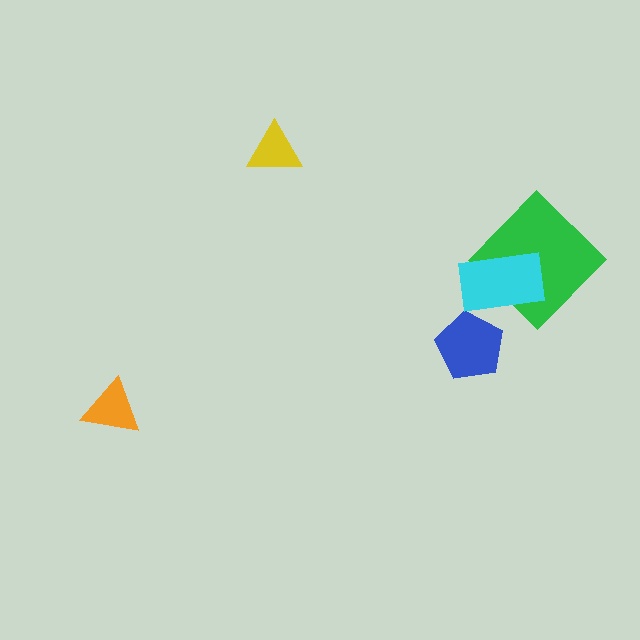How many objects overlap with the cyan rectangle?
1 object overlaps with the cyan rectangle.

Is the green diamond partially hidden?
Yes, it is partially covered by another shape.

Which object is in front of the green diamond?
The cyan rectangle is in front of the green diamond.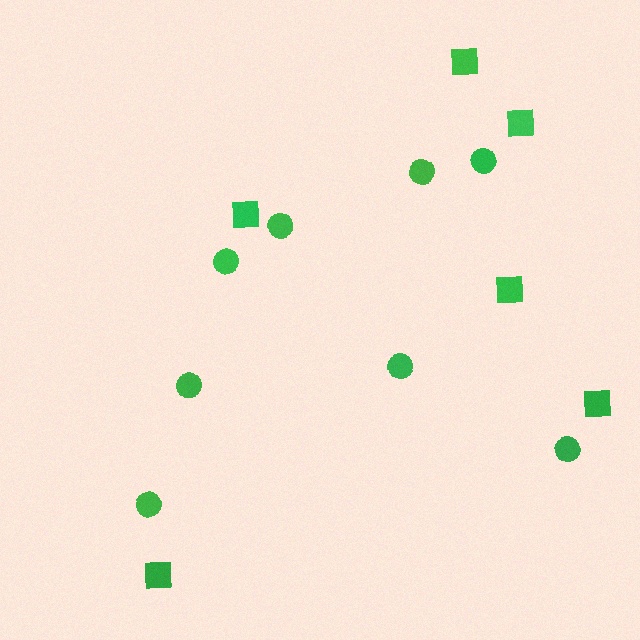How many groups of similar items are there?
There are 2 groups: one group of circles (8) and one group of squares (6).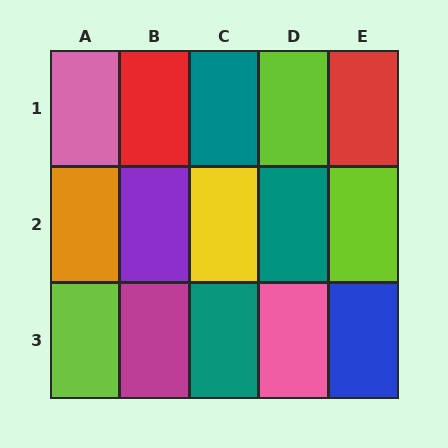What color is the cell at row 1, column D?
Lime.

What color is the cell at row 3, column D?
Pink.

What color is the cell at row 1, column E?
Red.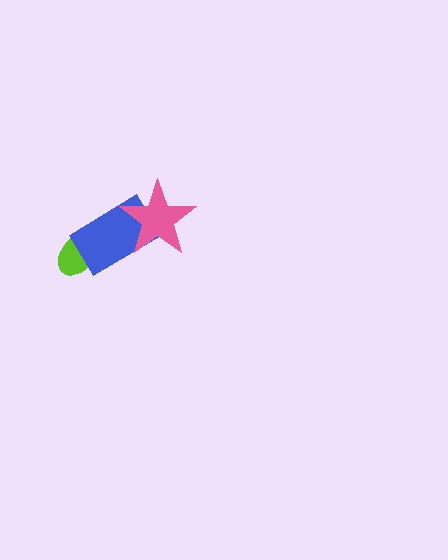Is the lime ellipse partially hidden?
Yes, it is partially covered by another shape.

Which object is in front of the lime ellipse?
The blue rectangle is in front of the lime ellipse.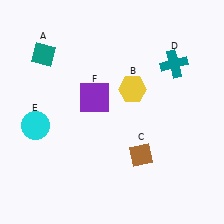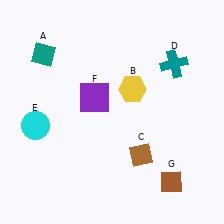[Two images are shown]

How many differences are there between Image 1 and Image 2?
There is 1 difference between the two images.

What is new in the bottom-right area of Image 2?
A brown diamond (G) was added in the bottom-right area of Image 2.